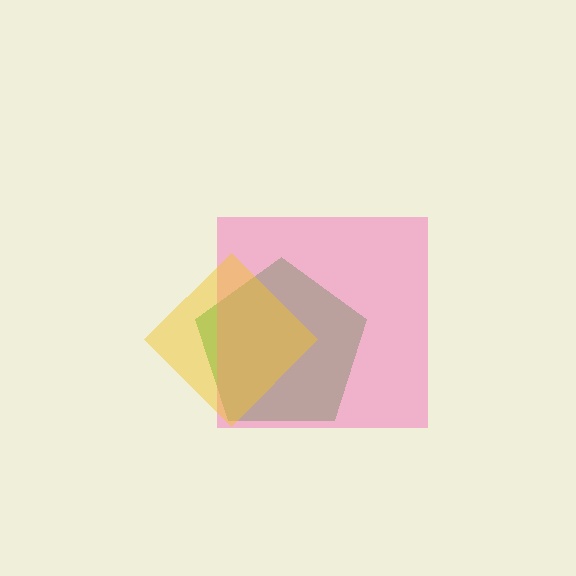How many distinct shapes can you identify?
There are 3 distinct shapes: a green pentagon, a pink square, a yellow diamond.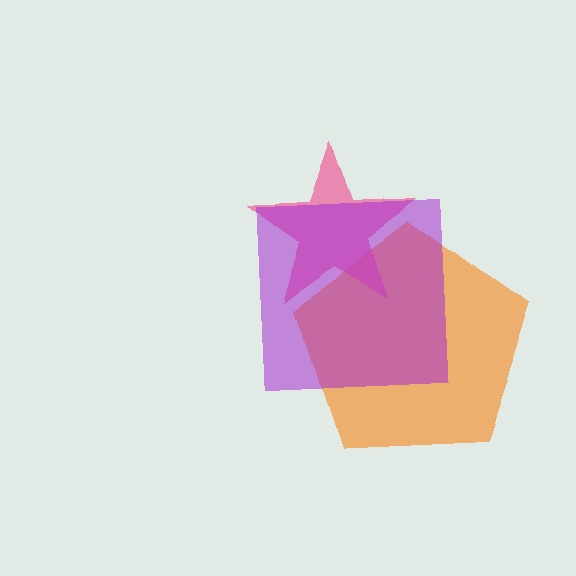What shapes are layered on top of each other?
The layered shapes are: an orange pentagon, a pink star, a purple square.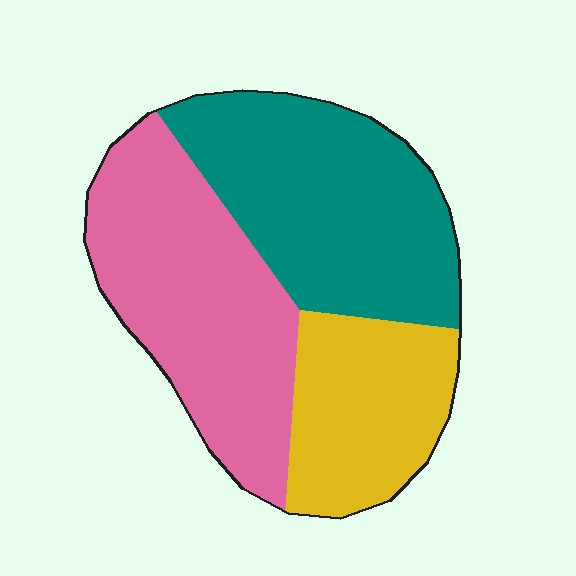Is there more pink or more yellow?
Pink.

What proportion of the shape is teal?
Teal takes up about three eighths (3/8) of the shape.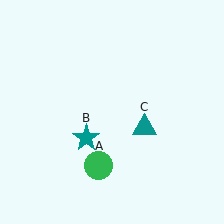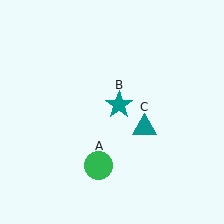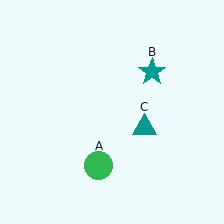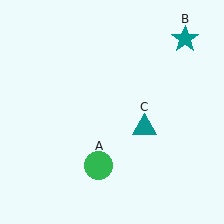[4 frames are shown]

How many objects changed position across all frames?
1 object changed position: teal star (object B).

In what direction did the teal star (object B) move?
The teal star (object B) moved up and to the right.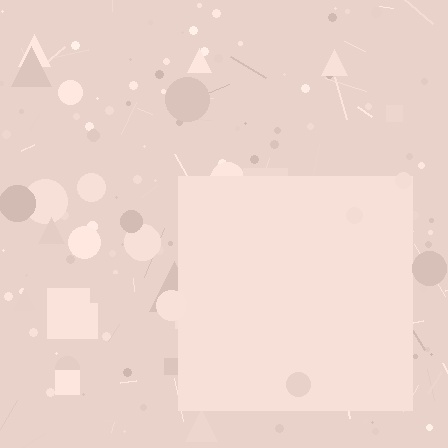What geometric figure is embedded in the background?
A square is embedded in the background.